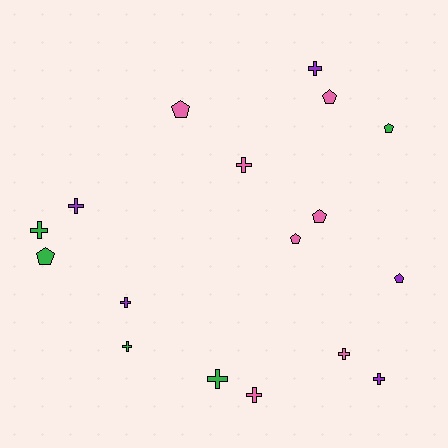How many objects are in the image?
There are 17 objects.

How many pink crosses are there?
There are 3 pink crosses.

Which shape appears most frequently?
Cross, with 10 objects.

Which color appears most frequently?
Pink, with 7 objects.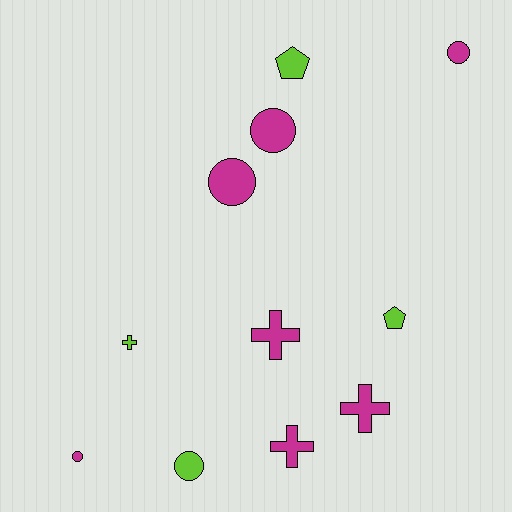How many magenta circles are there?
There are 4 magenta circles.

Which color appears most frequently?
Magenta, with 7 objects.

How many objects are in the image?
There are 11 objects.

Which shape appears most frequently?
Circle, with 5 objects.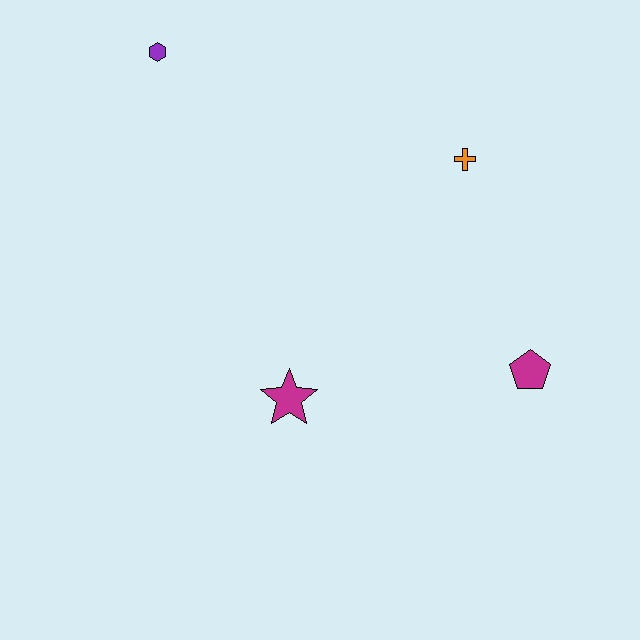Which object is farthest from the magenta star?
The purple hexagon is farthest from the magenta star.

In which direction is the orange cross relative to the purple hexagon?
The orange cross is to the right of the purple hexagon.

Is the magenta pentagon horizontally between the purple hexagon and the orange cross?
No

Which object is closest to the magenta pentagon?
The orange cross is closest to the magenta pentagon.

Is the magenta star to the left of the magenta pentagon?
Yes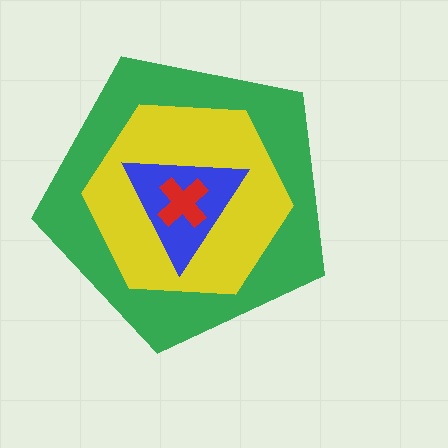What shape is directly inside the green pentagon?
The yellow hexagon.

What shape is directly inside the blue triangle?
The red cross.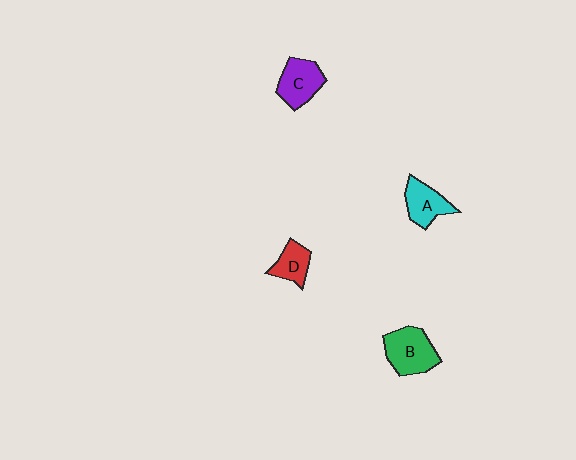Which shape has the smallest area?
Shape D (red).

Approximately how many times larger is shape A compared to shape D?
Approximately 1.3 times.